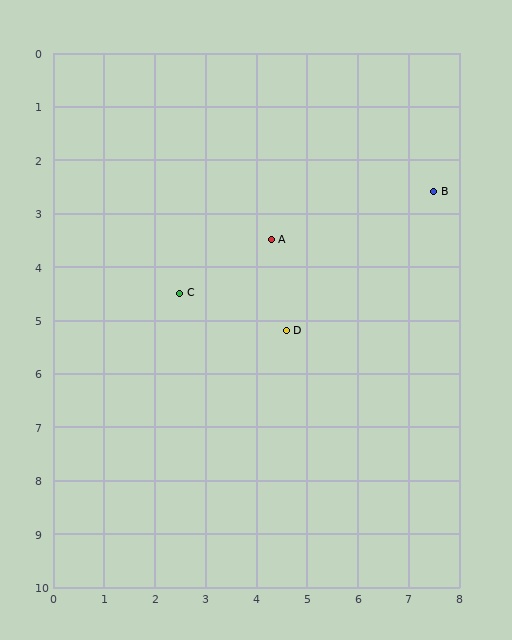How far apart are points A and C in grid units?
Points A and C are about 2.1 grid units apart.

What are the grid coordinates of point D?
Point D is at approximately (4.6, 5.2).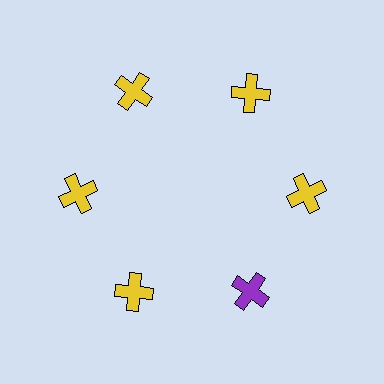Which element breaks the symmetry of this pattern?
The purple cross at roughly the 5 o'clock position breaks the symmetry. All other shapes are yellow crosses.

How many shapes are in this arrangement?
There are 6 shapes arranged in a ring pattern.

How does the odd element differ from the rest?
It has a different color: purple instead of yellow.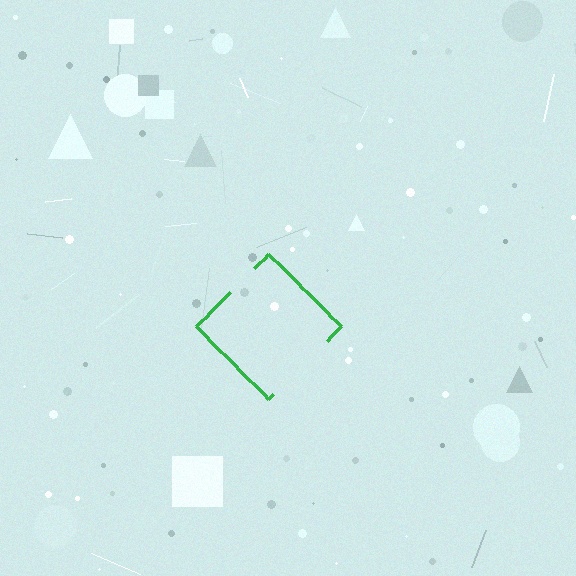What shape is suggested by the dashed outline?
The dashed outline suggests a diamond.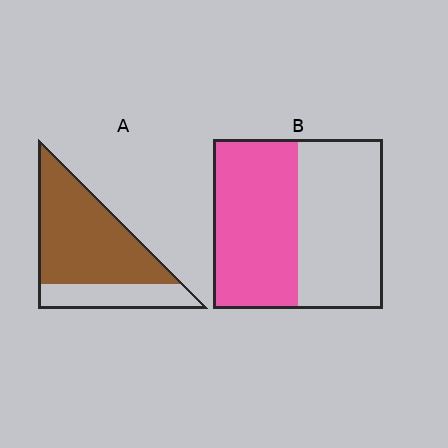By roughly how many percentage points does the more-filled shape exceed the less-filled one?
By roughly 25 percentage points (A over B).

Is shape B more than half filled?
Roughly half.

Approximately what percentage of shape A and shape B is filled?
A is approximately 75% and B is approximately 50%.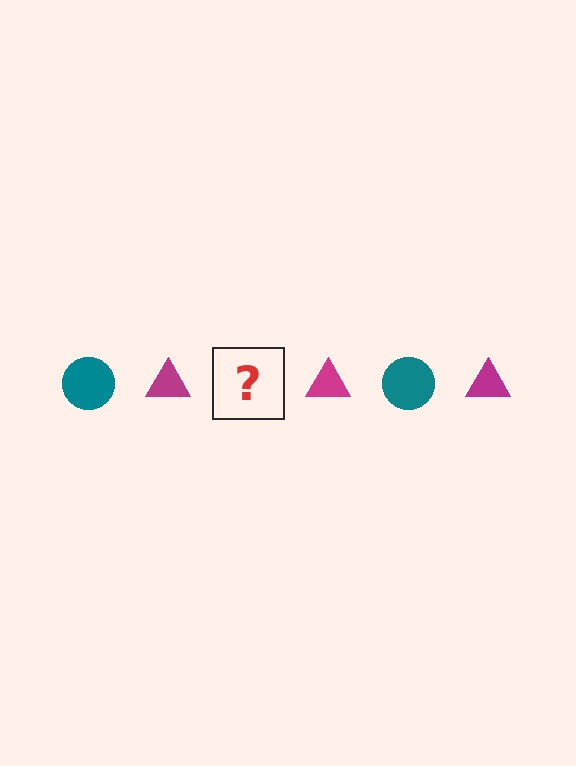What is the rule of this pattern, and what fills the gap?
The rule is that the pattern alternates between teal circle and magenta triangle. The gap should be filled with a teal circle.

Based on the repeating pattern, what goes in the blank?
The blank should be a teal circle.